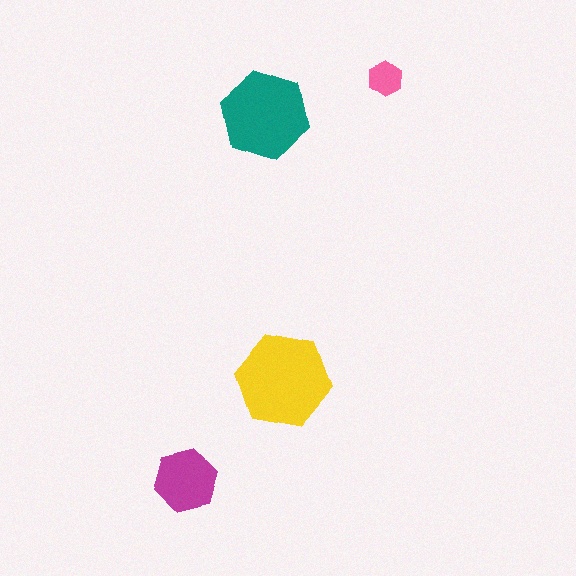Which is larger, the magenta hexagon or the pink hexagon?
The magenta one.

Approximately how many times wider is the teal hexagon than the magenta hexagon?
About 1.5 times wider.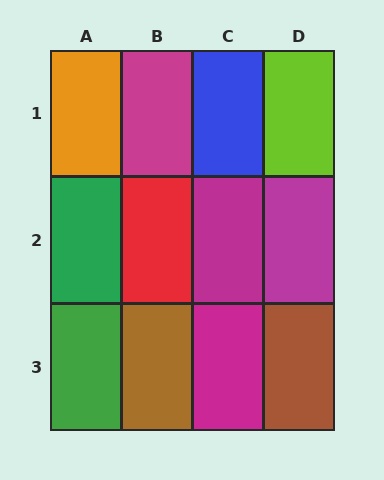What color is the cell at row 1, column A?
Orange.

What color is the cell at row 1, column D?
Lime.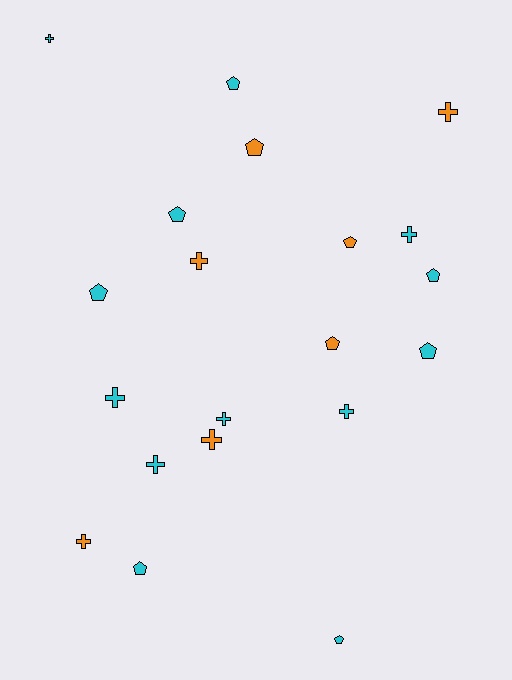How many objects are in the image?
There are 20 objects.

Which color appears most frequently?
Cyan, with 13 objects.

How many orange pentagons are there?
There are 3 orange pentagons.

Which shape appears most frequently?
Cross, with 10 objects.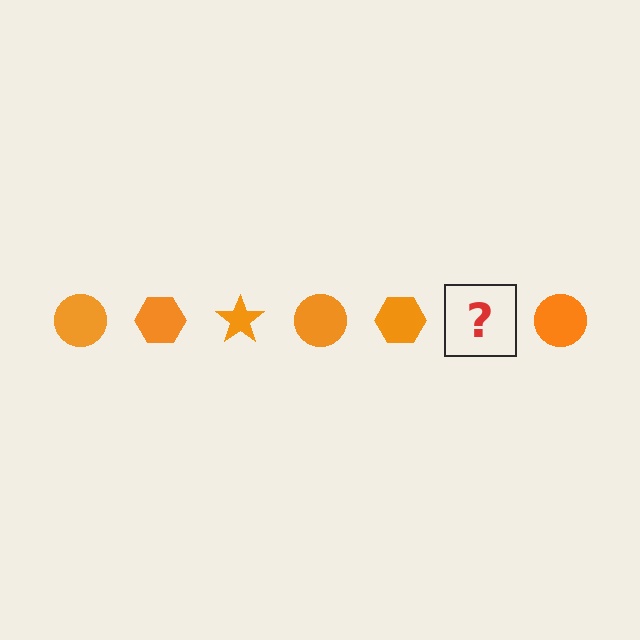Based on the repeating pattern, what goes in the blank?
The blank should be an orange star.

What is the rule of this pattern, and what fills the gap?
The rule is that the pattern cycles through circle, hexagon, star shapes in orange. The gap should be filled with an orange star.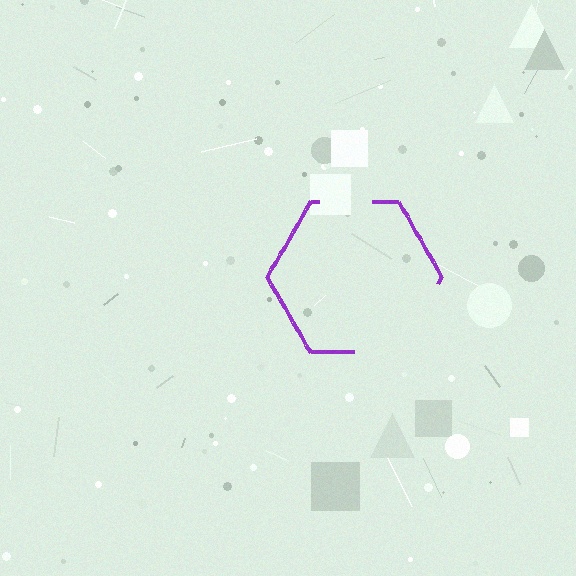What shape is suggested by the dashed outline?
The dashed outline suggests a hexagon.